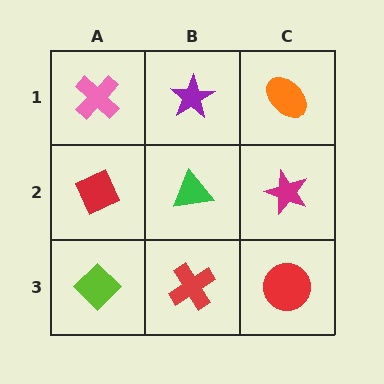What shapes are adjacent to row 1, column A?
A red diamond (row 2, column A), a purple star (row 1, column B).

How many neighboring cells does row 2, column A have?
3.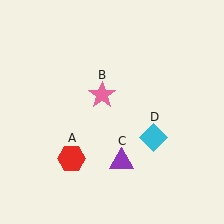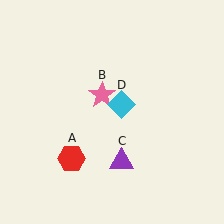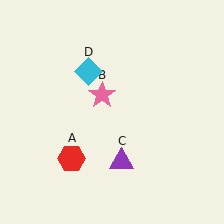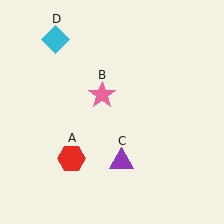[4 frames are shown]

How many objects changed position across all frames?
1 object changed position: cyan diamond (object D).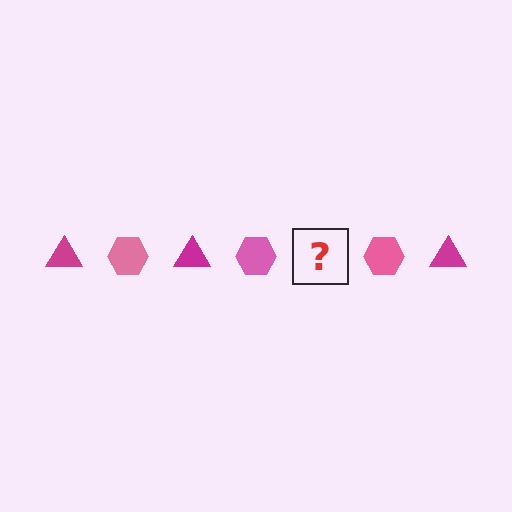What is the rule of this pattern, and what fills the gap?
The rule is that the pattern alternates between magenta triangle and pink hexagon. The gap should be filled with a magenta triangle.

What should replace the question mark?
The question mark should be replaced with a magenta triangle.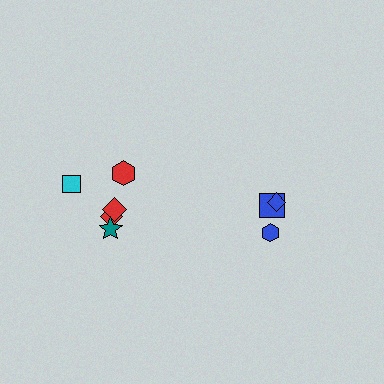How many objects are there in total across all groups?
There are 8 objects.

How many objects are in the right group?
There are 3 objects.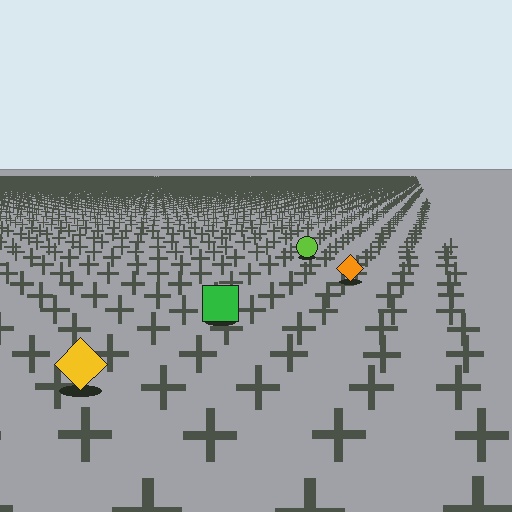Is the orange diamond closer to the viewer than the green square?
No. The green square is closer — you can tell from the texture gradient: the ground texture is coarser near it.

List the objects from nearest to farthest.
From nearest to farthest: the yellow diamond, the green square, the orange diamond, the lime circle.